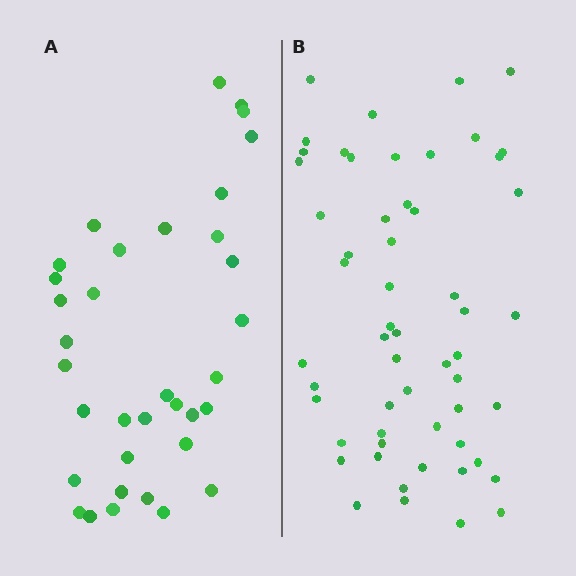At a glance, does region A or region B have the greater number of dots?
Region B (the right region) has more dots.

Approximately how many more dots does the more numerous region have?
Region B has approximately 20 more dots than region A.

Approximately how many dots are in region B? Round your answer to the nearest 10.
About 60 dots. (The exact count is 56, which rounds to 60.)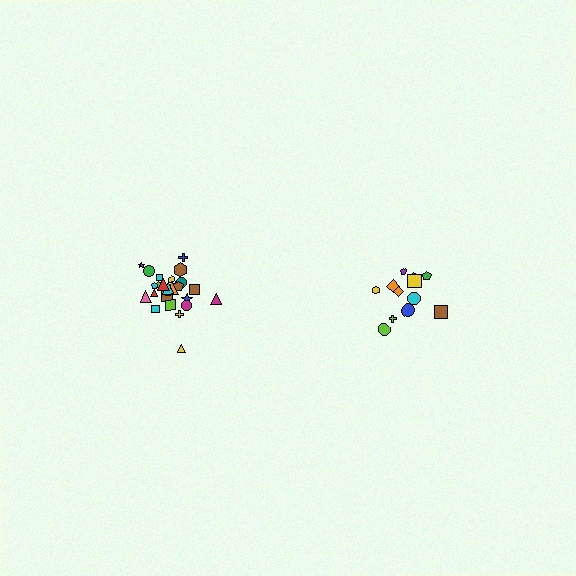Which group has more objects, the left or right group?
The left group.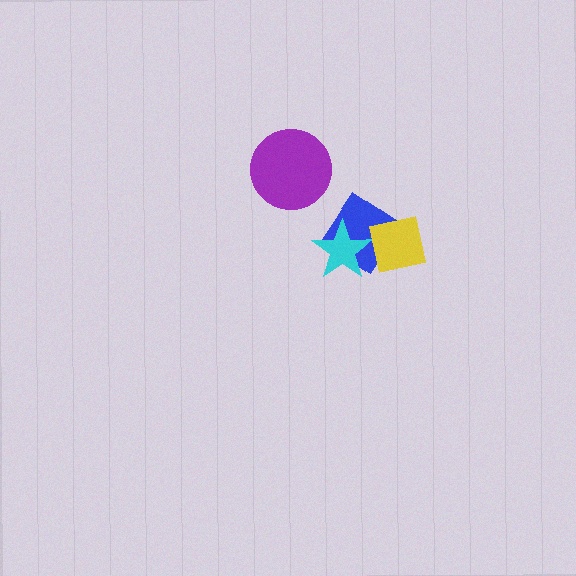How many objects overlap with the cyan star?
2 objects overlap with the cyan star.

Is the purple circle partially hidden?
No, no other shape covers it.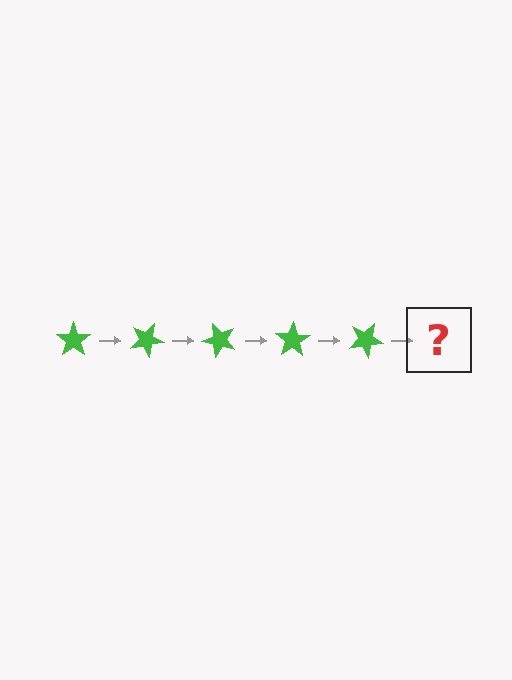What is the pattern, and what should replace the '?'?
The pattern is that the star rotates 25 degrees each step. The '?' should be a green star rotated 125 degrees.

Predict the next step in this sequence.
The next step is a green star rotated 125 degrees.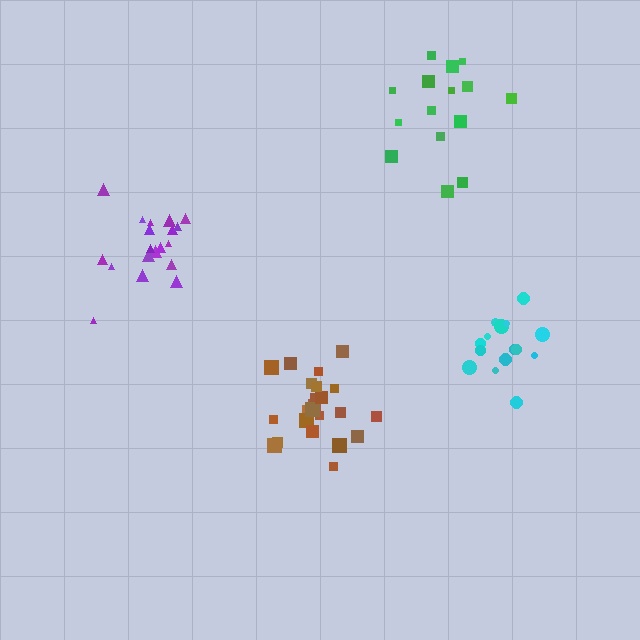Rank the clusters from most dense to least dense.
purple, brown, cyan, green.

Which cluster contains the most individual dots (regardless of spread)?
Brown (23).